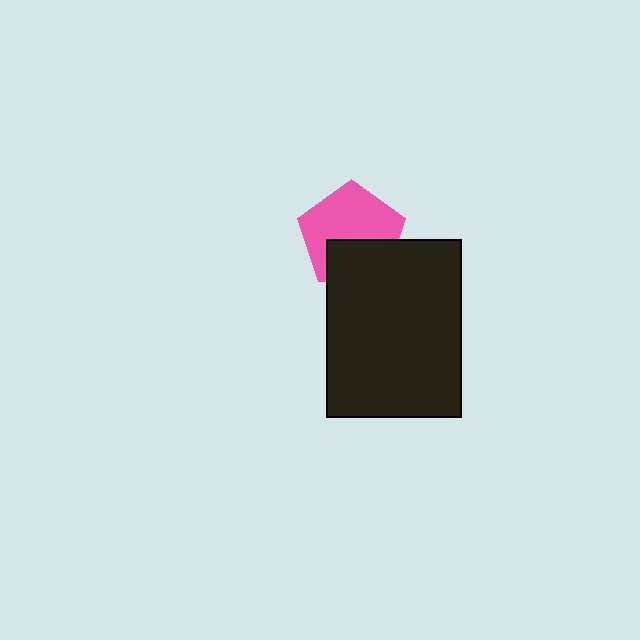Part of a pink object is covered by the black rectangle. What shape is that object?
It is a pentagon.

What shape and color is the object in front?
The object in front is a black rectangle.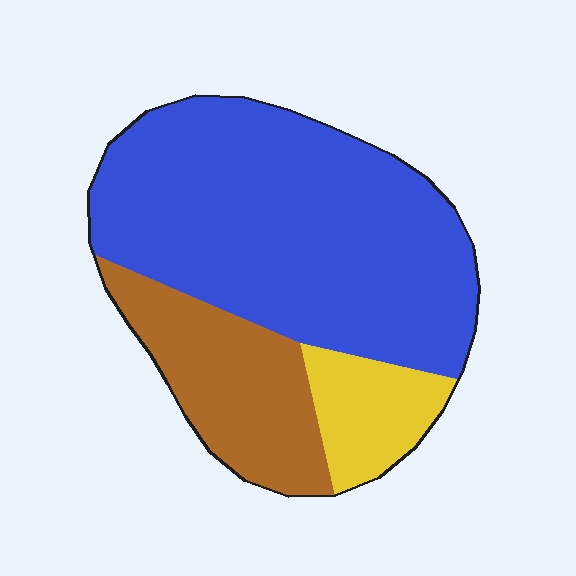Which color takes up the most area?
Blue, at roughly 65%.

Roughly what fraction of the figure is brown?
Brown takes up about one quarter (1/4) of the figure.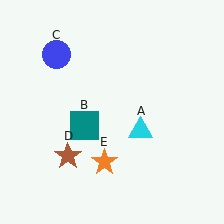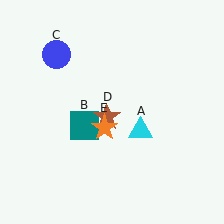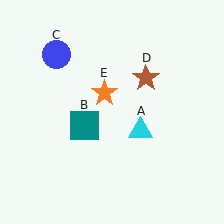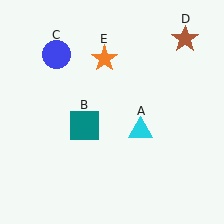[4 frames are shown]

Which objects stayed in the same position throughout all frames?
Cyan triangle (object A) and teal square (object B) and blue circle (object C) remained stationary.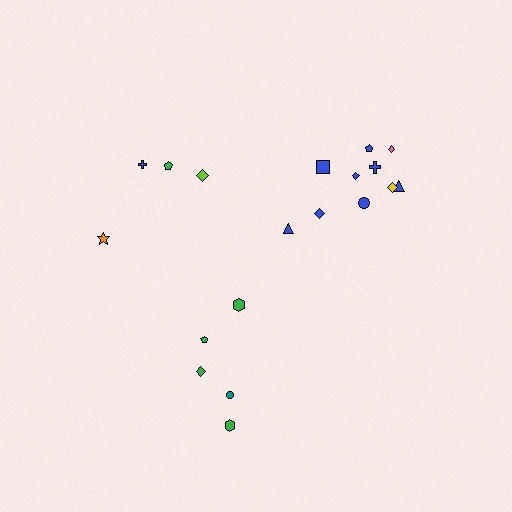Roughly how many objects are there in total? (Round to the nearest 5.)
Roughly 20 objects in total.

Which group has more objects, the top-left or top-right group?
The top-right group.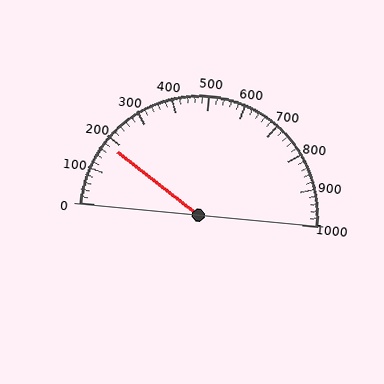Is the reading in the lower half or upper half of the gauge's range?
The reading is in the lower half of the range (0 to 1000).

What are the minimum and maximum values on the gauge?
The gauge ranges from 0 to 1000.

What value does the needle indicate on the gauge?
The needle indicates approximately 180.